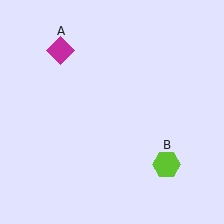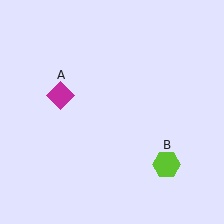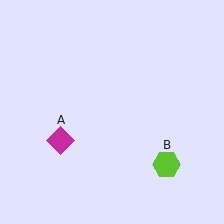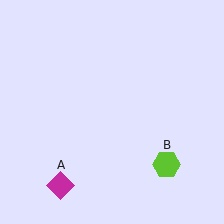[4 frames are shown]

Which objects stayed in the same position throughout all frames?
Lime hexagon (object B) remained stationary.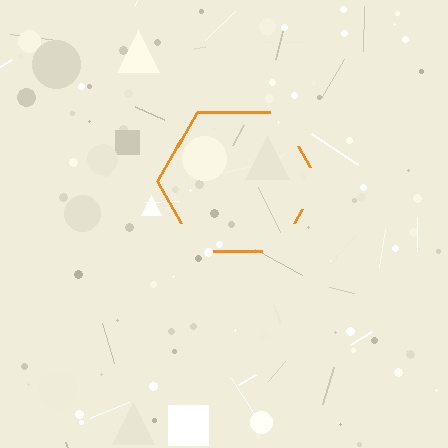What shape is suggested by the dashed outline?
The dashed outline suggests a hexagon.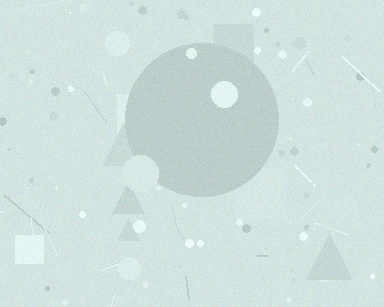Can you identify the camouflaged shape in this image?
The camouflaged shape is a circle.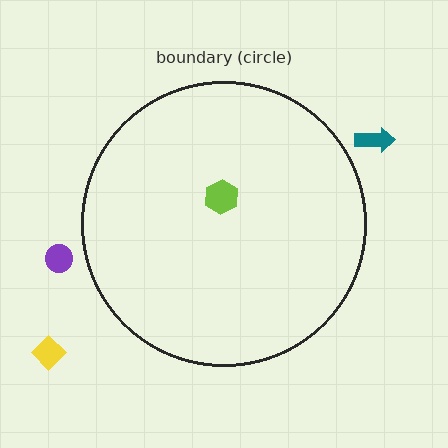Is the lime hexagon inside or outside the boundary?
Inside.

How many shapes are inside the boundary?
1 inside, 3 outside.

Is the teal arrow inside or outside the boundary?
Outside.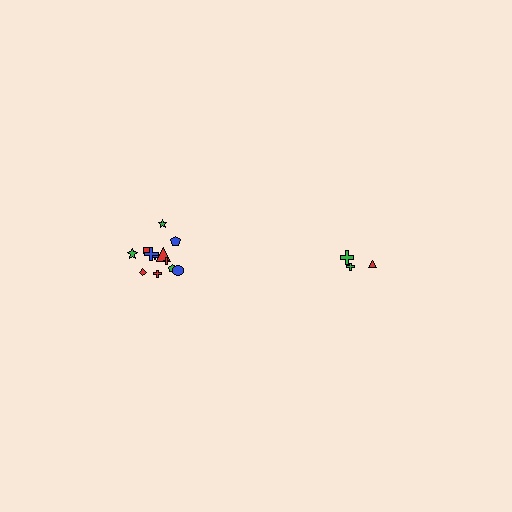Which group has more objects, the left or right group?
The left group.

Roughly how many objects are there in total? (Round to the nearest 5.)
Roughly 15 objects in total.